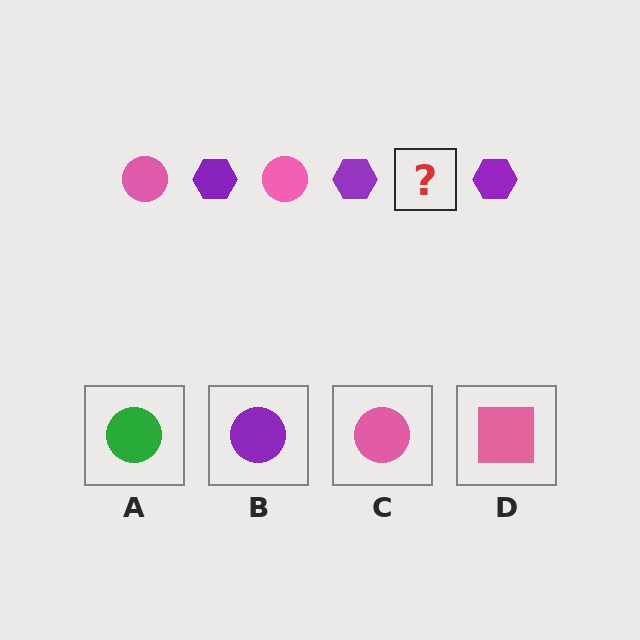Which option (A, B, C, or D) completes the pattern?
C.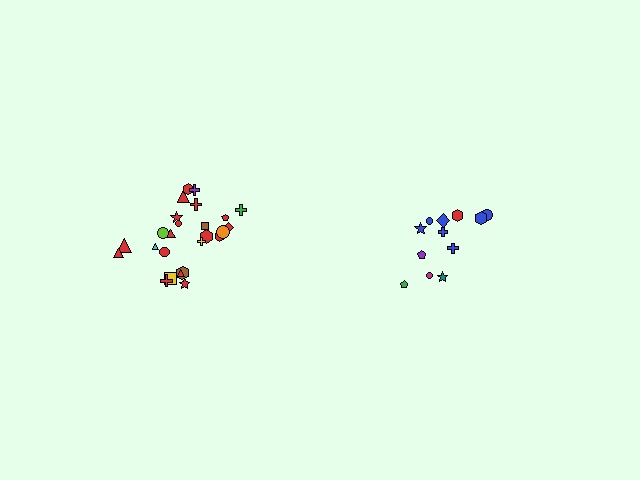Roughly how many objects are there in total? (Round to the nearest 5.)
Roughly 35 objects in total.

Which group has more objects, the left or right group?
The left group.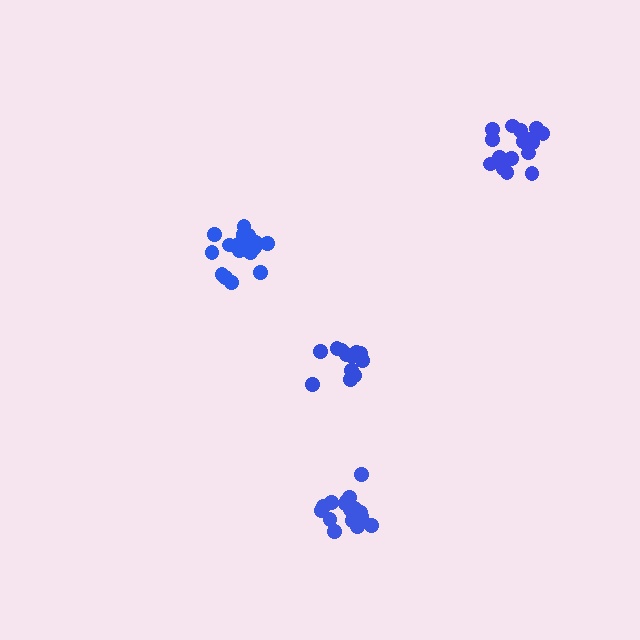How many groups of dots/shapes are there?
There are 4 groups.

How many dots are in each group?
Group 1: 18 dots, Group 2: 13 dots, Group 3: 17 dots, Group 4: 16 dots (64 total).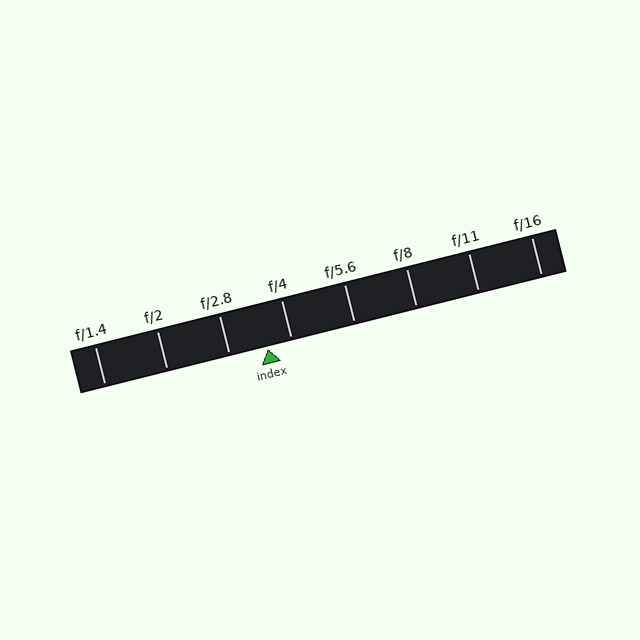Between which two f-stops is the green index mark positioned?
The index mark is between f/2.8 and f/4.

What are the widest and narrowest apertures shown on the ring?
The widest aperture shown is f/1.4 and the narrowest is f/16.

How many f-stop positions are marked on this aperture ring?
There are 8 f-stop positions marked.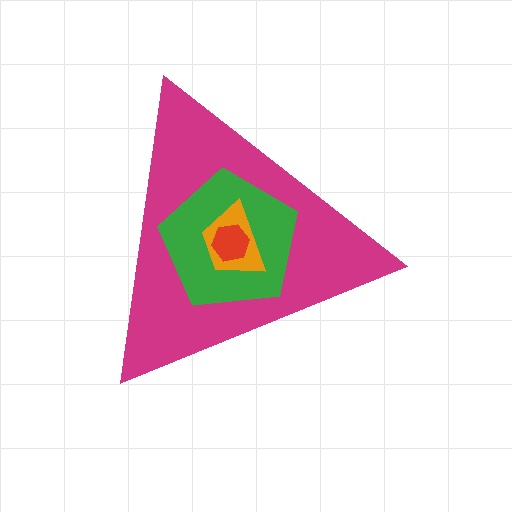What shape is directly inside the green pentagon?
The orange trapezoid.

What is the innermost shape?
The red hexagon.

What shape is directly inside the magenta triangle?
The green pentagon.